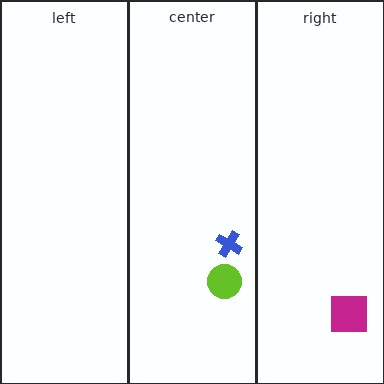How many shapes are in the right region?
1.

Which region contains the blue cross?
The center region.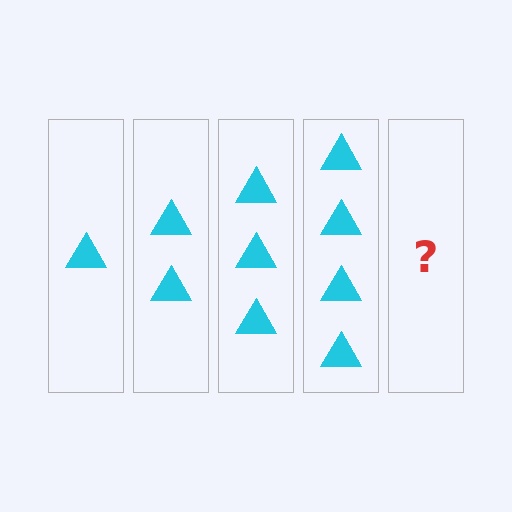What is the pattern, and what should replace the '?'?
The pattern is that each step adds one more triangle. The '?' should be 5 triangles.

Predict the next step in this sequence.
The next step is 5 triangles.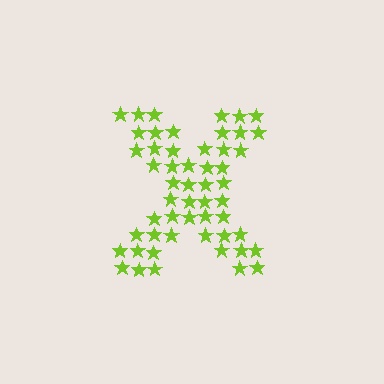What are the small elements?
The small elements are stars.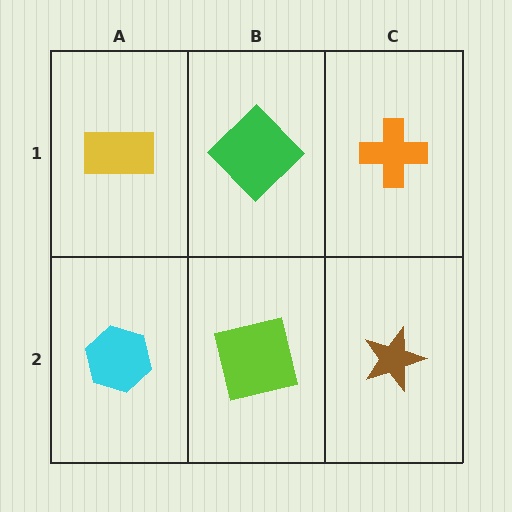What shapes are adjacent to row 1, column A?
A cyan hexagon (row 2, column A), a green diamond (row 1, column B).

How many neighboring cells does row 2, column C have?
2.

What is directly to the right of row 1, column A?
A green diamond.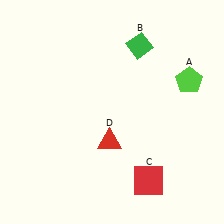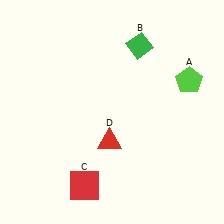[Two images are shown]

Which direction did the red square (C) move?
The red square (C) moved left.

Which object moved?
The red square (C) moved left.